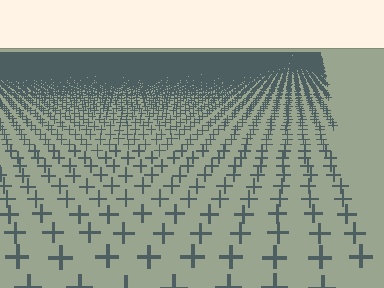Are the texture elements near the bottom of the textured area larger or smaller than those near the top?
Larger. Near the bottom, elements are closer to the viewer and appear at a bigger on-screen size.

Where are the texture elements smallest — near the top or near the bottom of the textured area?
Near the top.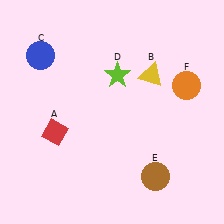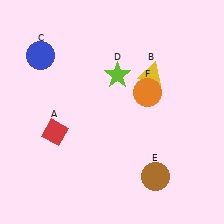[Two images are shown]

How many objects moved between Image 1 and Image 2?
1 object moved between the two images.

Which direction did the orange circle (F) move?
The orange circle (F) moved left.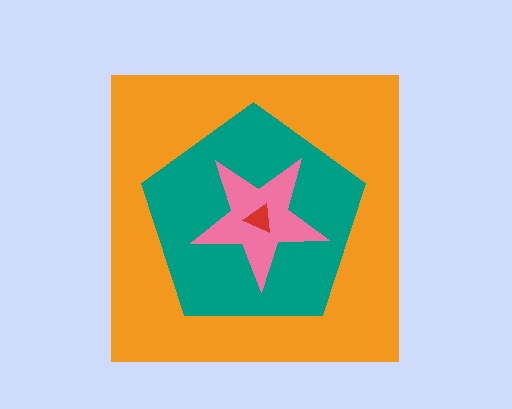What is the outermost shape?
The orange square.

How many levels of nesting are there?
4.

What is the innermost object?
The red triangle.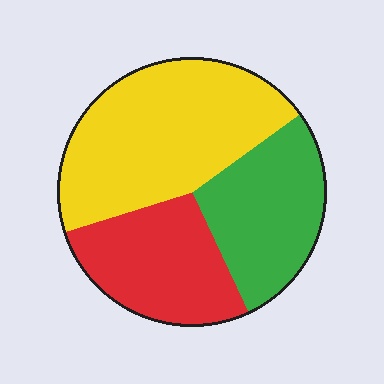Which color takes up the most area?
Yellow, at roughly 45%.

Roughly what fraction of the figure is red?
Red covers around 25% of the figure.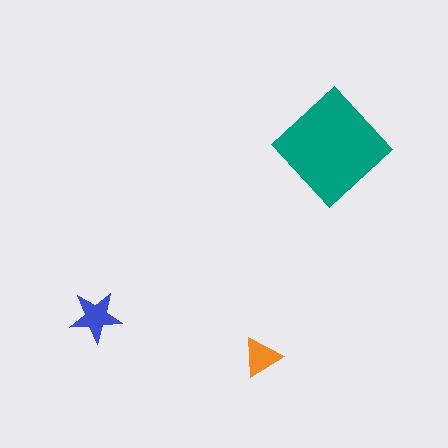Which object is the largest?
The teal diamond.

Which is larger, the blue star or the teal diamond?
The teal diamond.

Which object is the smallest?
The orange triangle.